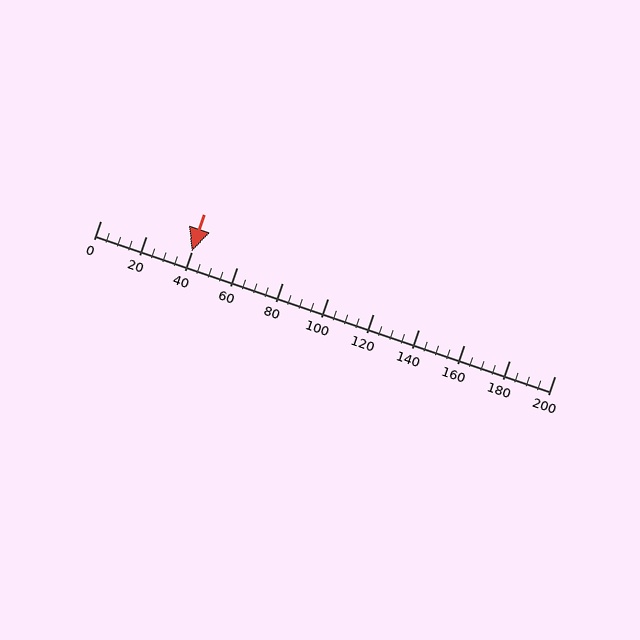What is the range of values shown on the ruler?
The ruler shows values from 0 to 200.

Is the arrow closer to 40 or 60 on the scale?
The arrow is closer to 40.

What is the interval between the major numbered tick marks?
The major tick marks are spaced 20 units apart.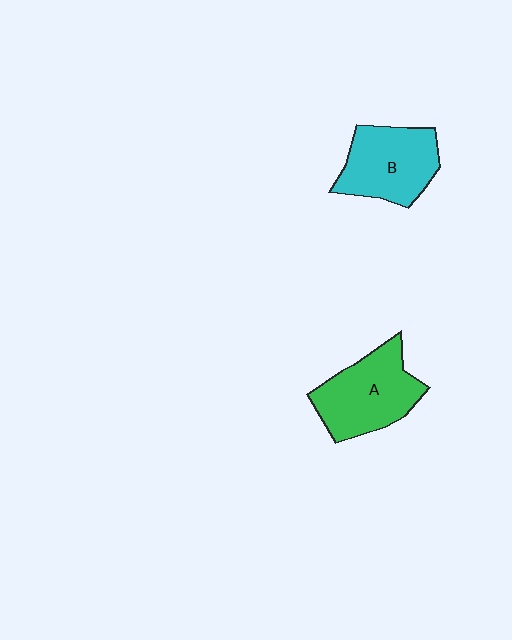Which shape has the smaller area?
Shape B (cyan).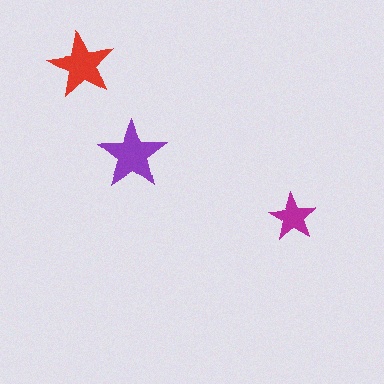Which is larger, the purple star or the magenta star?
The purple one.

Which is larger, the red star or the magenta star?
The red one.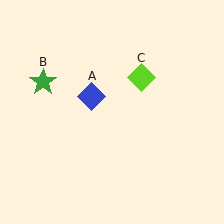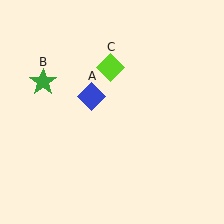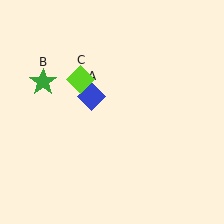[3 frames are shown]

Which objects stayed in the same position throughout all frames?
Blue diamond (object A) and green star (object B) remained stationary.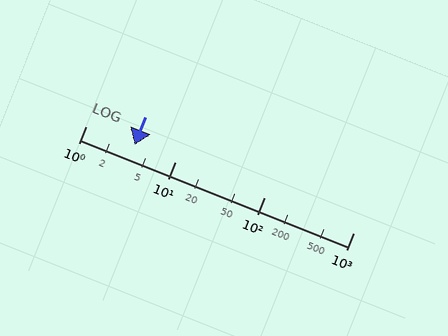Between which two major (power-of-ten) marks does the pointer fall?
The pointer is between 1 and 10.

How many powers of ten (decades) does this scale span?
The scale spans 3 decades, from 1 to 1000.